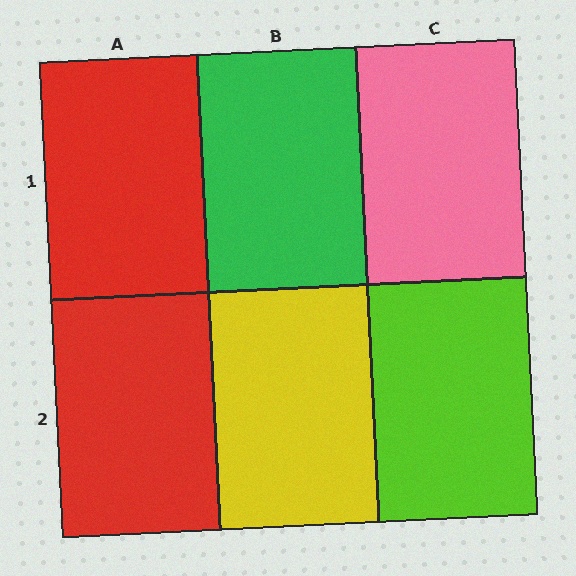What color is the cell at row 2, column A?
Red.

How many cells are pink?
1 cell is pink.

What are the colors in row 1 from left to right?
Red, green, pink.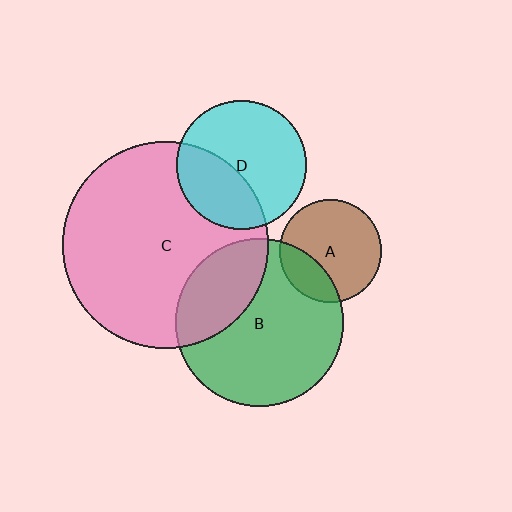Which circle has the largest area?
Circle C (pink).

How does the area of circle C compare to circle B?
Approximately 1.5 times.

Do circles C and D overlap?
Yes.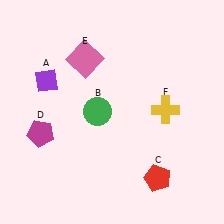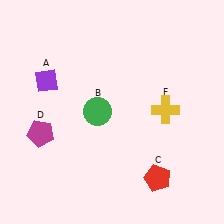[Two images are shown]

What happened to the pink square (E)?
The pink square (E) was removed in Image 2. It was in the top-left area of Image 1.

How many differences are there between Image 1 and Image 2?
There is 1 difference between the two images.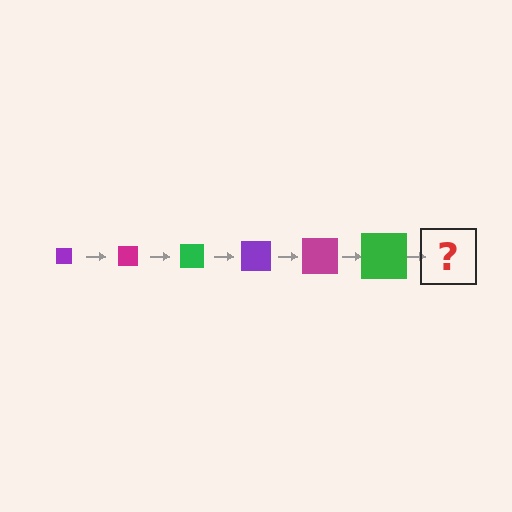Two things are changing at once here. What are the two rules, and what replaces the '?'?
The two rules are that the square grows larger each step and the color cycles through purple, magenta, and green. The '?' should be a purple square, larger than the previous one.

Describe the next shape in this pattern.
It should be a purple square, larger than the previous one.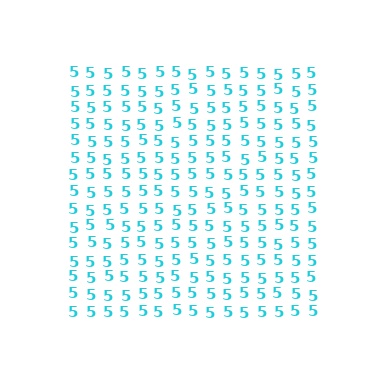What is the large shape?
The large shape is a square.